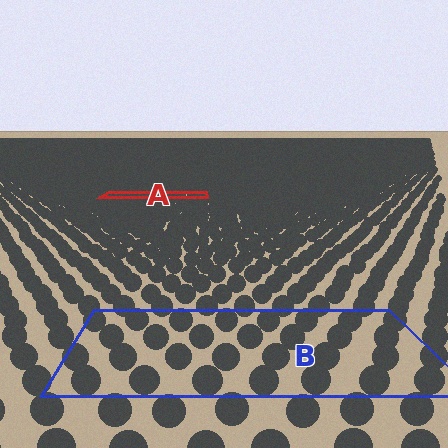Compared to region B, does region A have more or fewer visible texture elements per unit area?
Region A has more texture elements per unit area — they are packed more densely because it is farther away.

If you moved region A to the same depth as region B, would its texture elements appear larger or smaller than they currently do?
They would appear larger. At a closer depth, the same texture elements are projected at a bigger on-screen size.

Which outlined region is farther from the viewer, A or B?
Region A is farther from the viewer — the texture elements inside it appear smaller and more densely packed.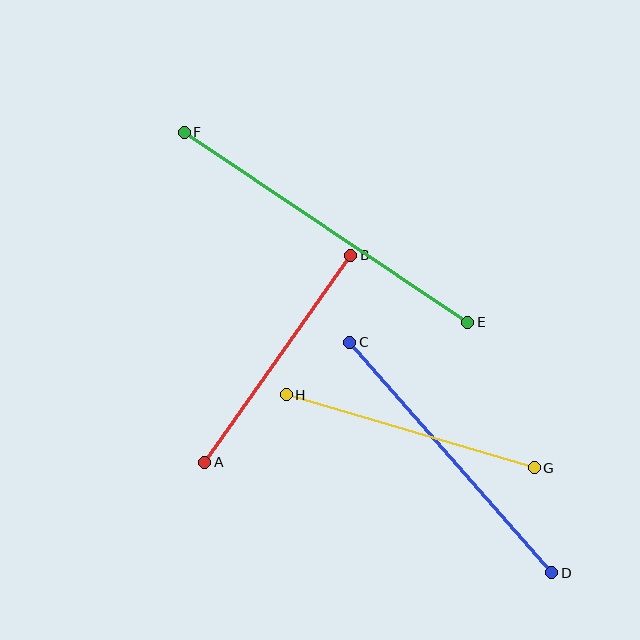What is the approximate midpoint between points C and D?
The midpoint is at approximately (451, 458) pixels.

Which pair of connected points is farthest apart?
Points E and F are farthest apart.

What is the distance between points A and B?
The distance is approximately 253 pixels.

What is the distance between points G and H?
The distance is approximately 258 pixels.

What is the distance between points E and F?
The distance is approximately 341 pixels.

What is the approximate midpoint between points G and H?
The midpoint is at approximately (410, 431) pixels.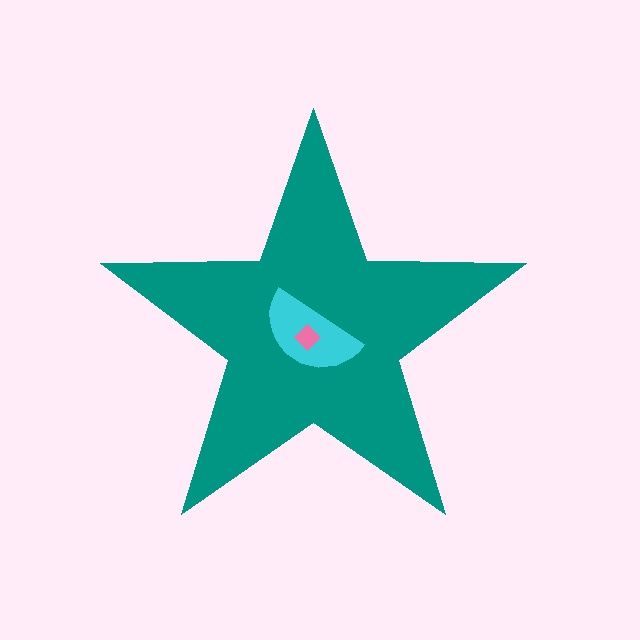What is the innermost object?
The pink diamond.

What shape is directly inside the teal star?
The cyan semicircle.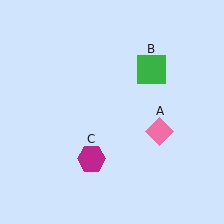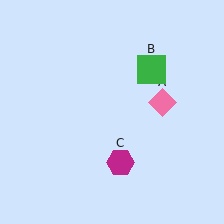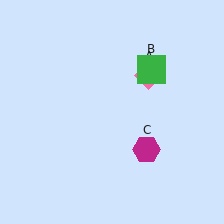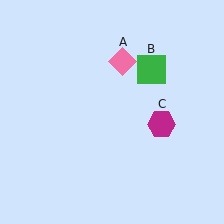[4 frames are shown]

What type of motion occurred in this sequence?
The pink diamond (object A), magenta hexagon (object C) rotated counterclockwise around the center of the scene.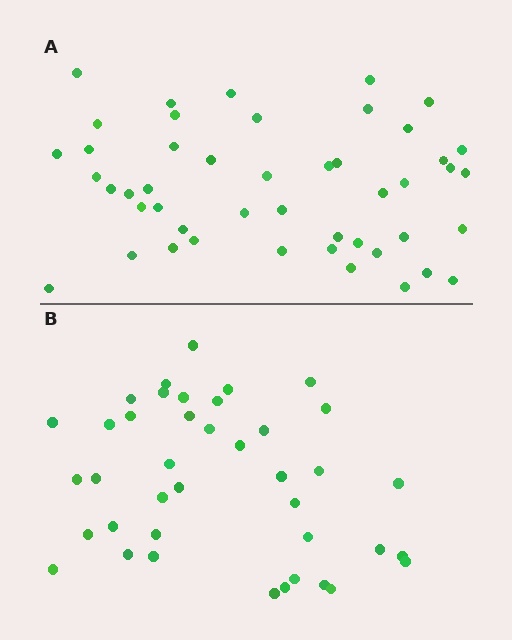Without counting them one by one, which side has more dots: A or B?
Region A (the top region) has more dots.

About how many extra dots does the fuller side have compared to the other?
Region A has roughly 8 or so more dots than region B.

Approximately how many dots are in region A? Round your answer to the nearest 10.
About 50 dots. (The exact count is 47, which rounds to 50.)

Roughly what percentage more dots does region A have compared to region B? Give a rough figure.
About 20% more.